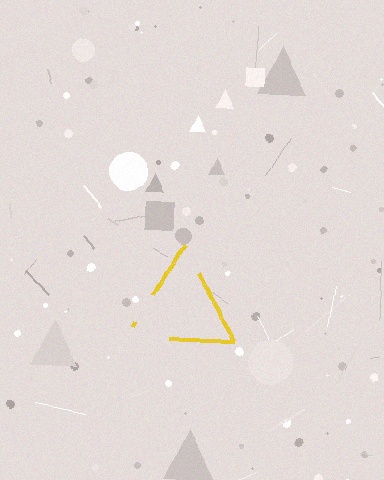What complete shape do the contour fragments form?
The contour fragments form a triangle.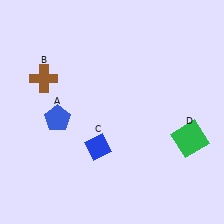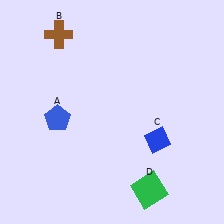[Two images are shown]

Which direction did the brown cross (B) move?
The brown cross (B) moved up.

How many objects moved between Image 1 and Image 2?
3 objects moved between the two images.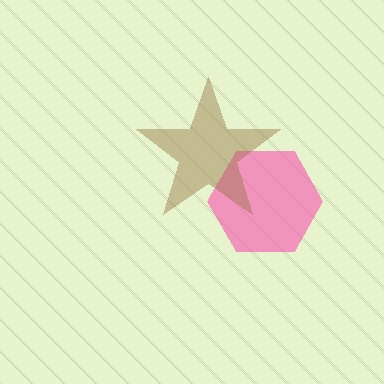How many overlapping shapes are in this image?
There are 2 overlapping shapes in the image.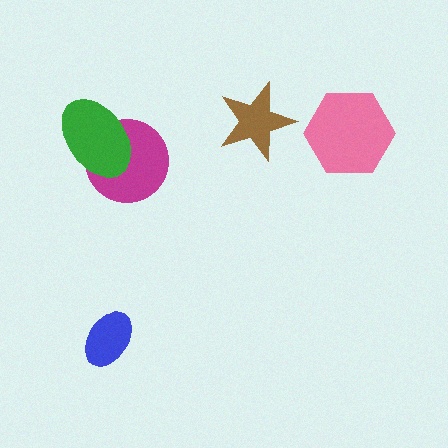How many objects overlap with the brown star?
0 objects overlap with the brown star.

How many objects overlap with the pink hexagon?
0 objects overlap with the pink hexagon.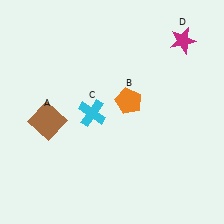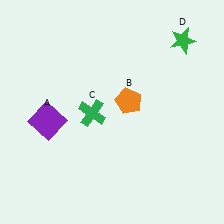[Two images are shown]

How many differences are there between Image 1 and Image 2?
There are 3 differences between the two images.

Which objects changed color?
A changed from brown to purple. C changed from cyan to green. D changed from magenta to green.